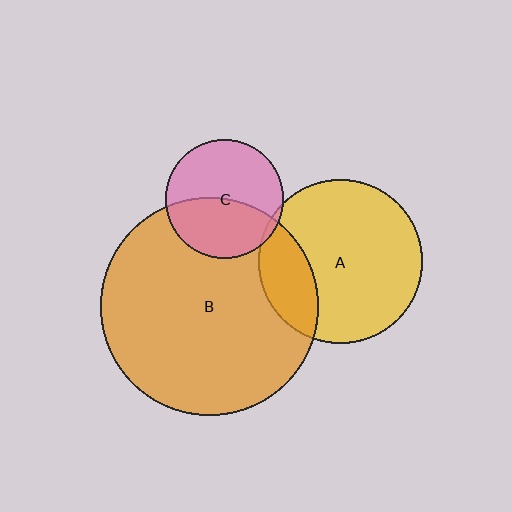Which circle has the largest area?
Circle B (orange).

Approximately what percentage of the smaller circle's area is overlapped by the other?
Approximately 5%.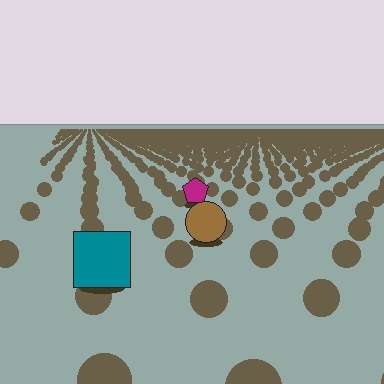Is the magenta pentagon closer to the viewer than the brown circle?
No. The brown circle is closer — you can tell from the texture gradient: the ground texture is coarser near it.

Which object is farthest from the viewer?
The magenta pentagon is farthest from the viewer. It appears smaller and the ground texture around it is denser.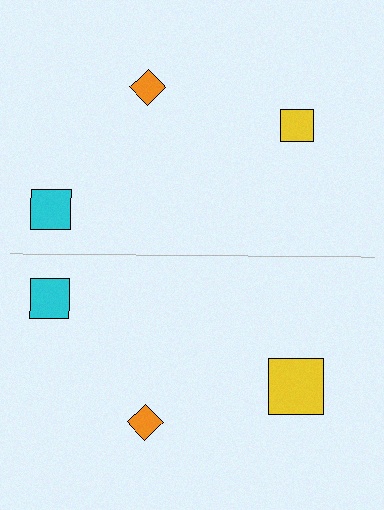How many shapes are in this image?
There are 6 shapes in this image.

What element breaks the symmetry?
The yellow square on the bottom side has a different size than its mirror counterpart.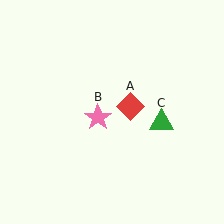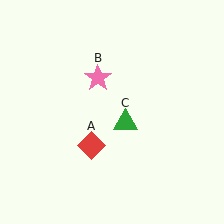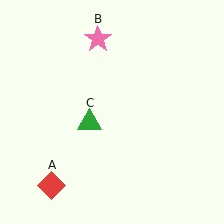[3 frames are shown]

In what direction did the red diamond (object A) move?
The red diamond (object A) moved down and to the left.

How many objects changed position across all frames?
3 objects changed position: red diamond (object A), pink star (object B), green triangle (object C).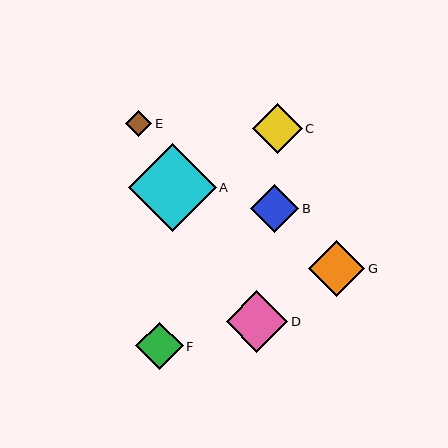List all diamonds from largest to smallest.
From largest to smallest: A, D, G, C, B, F, E.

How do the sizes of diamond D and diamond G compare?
Diamond D and diamond G are approximately the same size.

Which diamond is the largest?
Diamond A is the largest with a size of approximately 88 pixels.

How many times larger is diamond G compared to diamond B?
Diamond G is approximately 1.2 times the size of diamond B.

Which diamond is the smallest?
Diamond E is the smallest with a size of approximately 26 pixels.